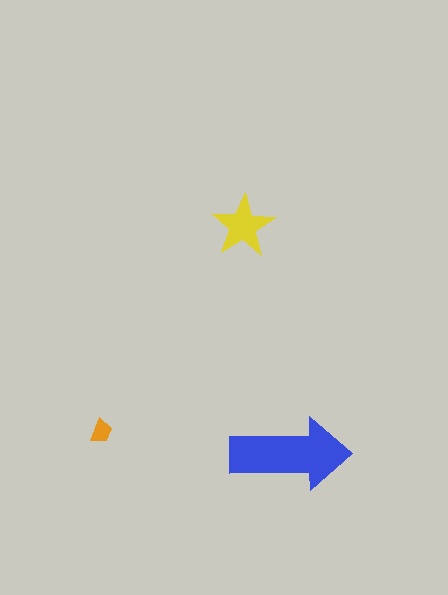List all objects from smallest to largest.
The orange trapezoid, the yellow star, the blue arrow.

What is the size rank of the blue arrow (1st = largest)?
1st.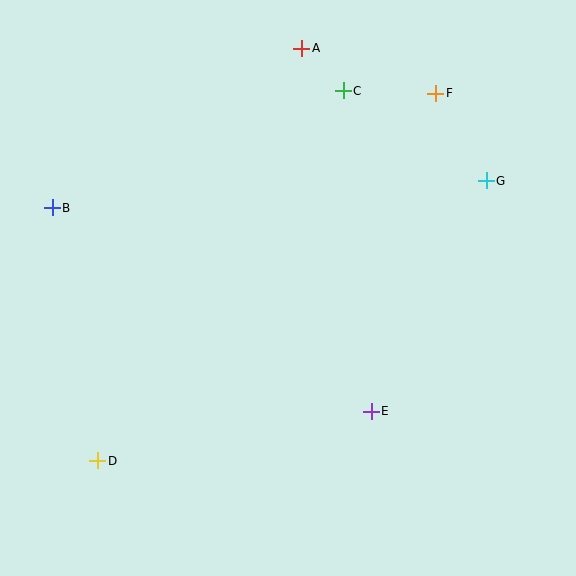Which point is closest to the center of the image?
Point E at (371, 411) is closest to the center.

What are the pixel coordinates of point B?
Point B is at (52, 208).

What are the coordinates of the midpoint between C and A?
The midpoint between C and A is at (323, 69).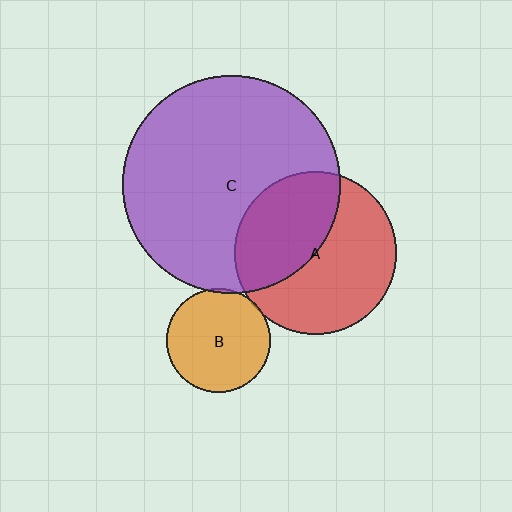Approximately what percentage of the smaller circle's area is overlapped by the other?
Approximately 5%.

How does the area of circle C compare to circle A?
Approximately 1.8 times.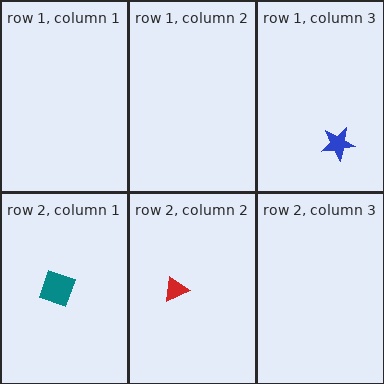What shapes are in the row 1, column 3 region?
The blue star.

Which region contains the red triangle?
The row 2, column 2 region.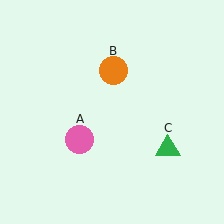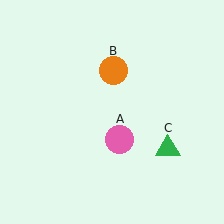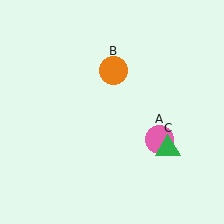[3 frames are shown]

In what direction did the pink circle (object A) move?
The pink circle (object A) moved right.